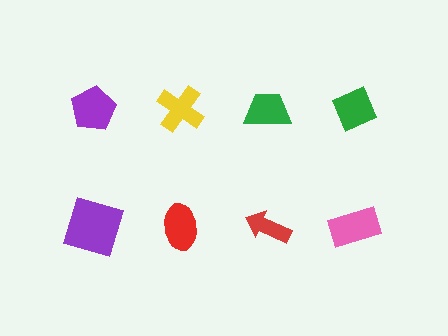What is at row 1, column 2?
A yellow cross.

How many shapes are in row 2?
4 shapes.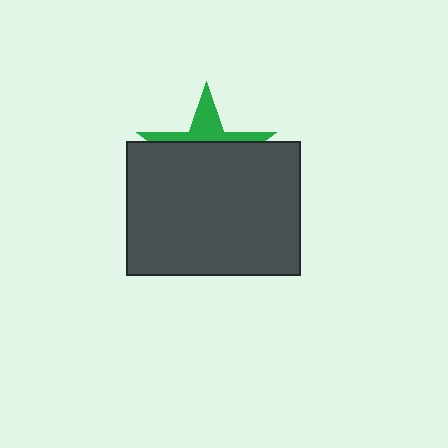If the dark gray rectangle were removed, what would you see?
You would see the complete green star.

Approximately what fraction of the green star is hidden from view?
Roughly 66% of the green star is hidden behind the dark gray rectangle.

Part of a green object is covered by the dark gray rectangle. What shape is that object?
It is a star.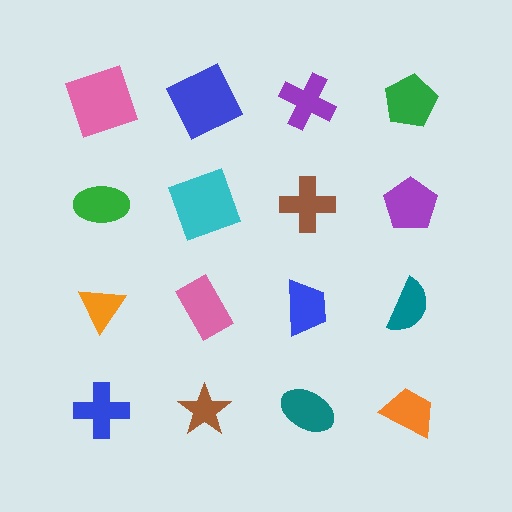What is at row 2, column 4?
A purple pentagon.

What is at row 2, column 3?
A brown cross.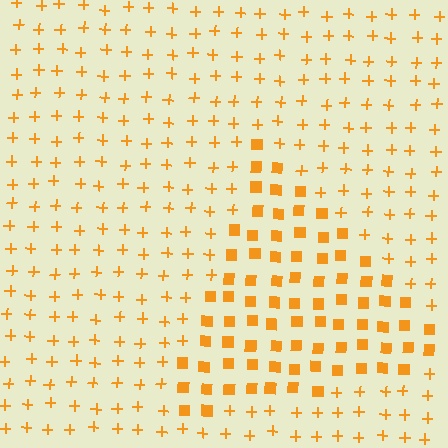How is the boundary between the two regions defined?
The boundary is defined by a change in element shape: squares inside vs. plus signs outside. All elements share the same color and spacing.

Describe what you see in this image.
The image is filled with small orange elements arranged in a uniform grid. A triangle-shaped region contains squares, while the surrounding area contains plus signs. The boundary is defined purely by the change in element shape.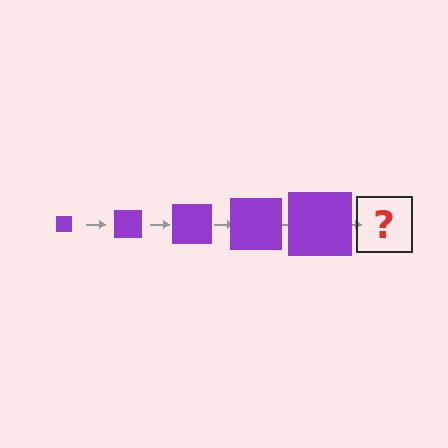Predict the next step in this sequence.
The next step is a purple square, larger than the previous one.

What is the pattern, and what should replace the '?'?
The pattern is that the square gets progressively larger each step. The '?' should be a purple square, larger than the previous one.